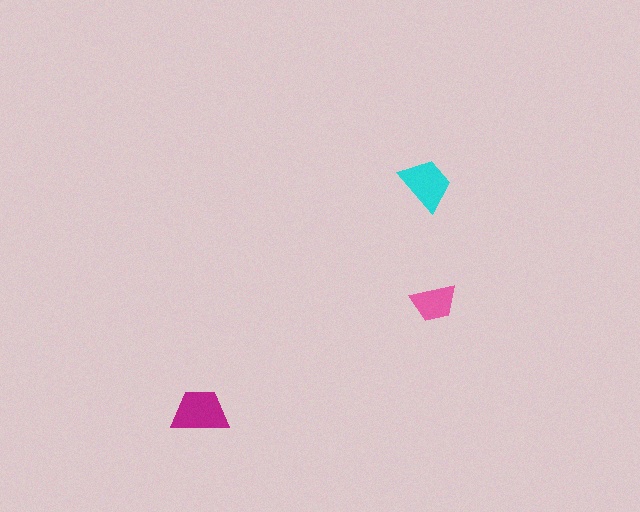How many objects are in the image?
There are 3 objects in the image.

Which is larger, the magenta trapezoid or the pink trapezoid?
The magenta one.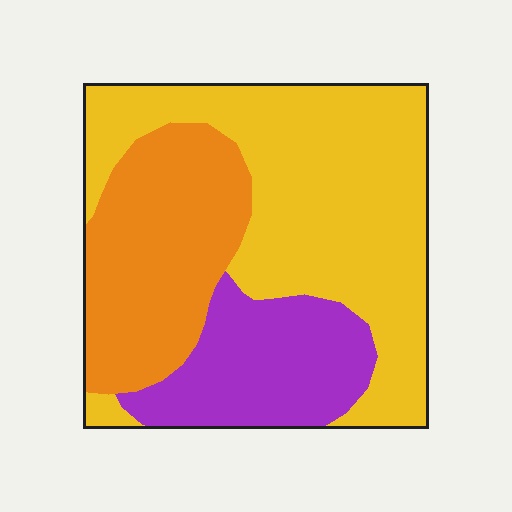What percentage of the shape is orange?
Orange takes up about one quarter (1/4) of the shape.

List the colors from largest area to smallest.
From largest to smallest: yellow, orange, purple.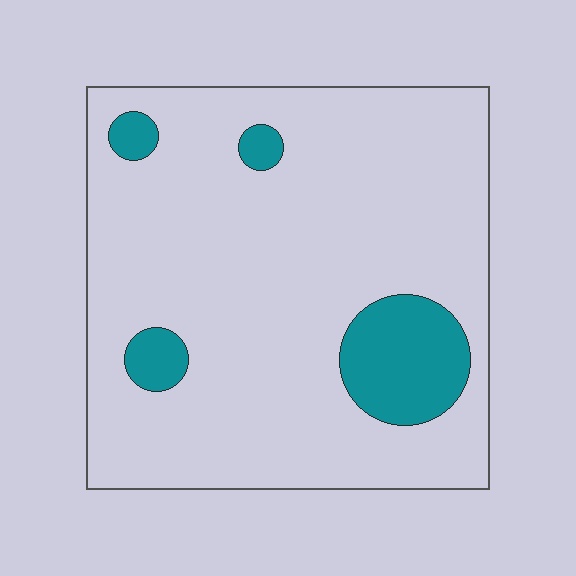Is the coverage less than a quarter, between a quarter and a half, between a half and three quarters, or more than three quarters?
Less than a quarter.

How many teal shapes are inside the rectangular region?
4.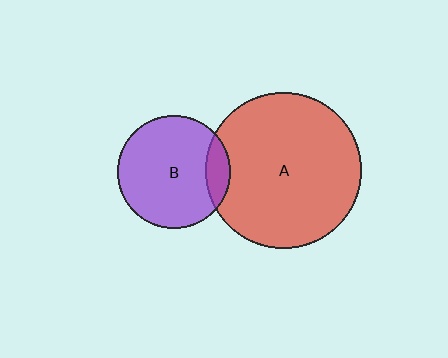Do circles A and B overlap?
Yes.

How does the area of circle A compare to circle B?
Approximately 1.9 times.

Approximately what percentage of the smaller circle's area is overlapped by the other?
Approximately 15%.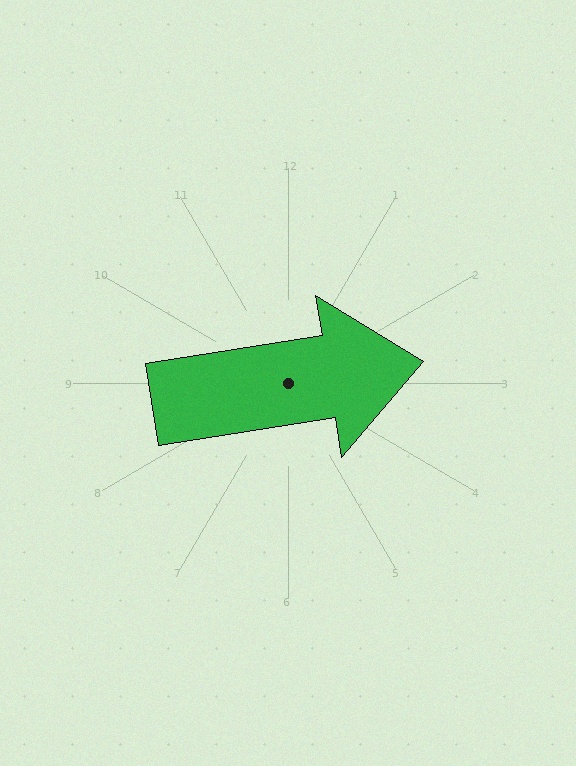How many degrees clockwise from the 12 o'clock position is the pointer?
Approximately 81 degrees.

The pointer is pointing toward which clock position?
Roughly 3 o'clock.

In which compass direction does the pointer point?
East.